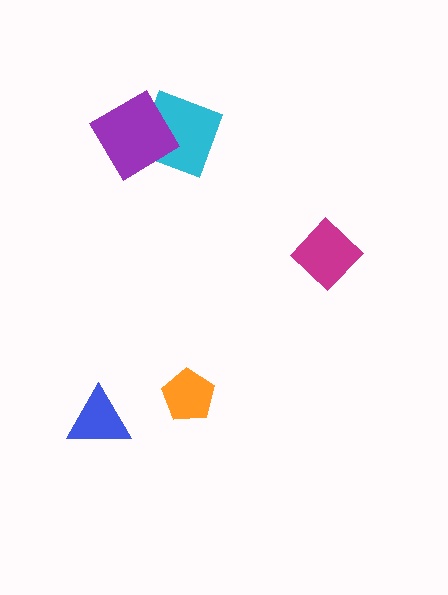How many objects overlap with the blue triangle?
0 objects overlap with the blue triangle.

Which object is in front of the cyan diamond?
The purple diamond is in front of the cyan diamond.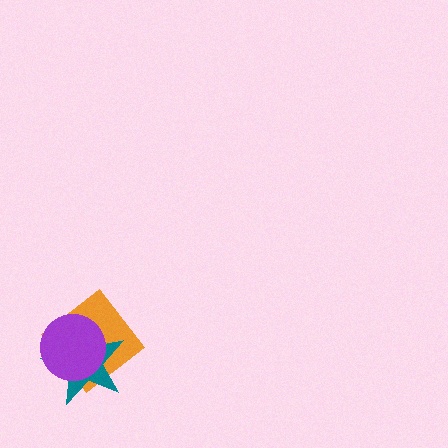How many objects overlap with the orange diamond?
2 objects overlap with the orange diamond.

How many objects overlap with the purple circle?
2 objects overlap with the purple circle.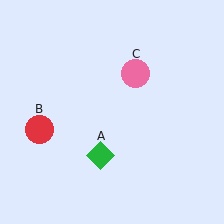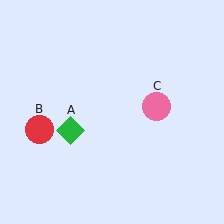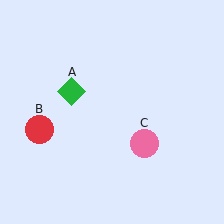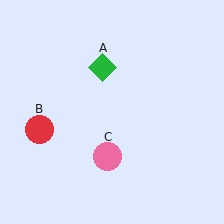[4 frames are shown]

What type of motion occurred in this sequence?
The green diamond (object A), pink circle (object C) rotated clockwise around the center of the scene.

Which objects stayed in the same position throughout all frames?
Red circle (object B) remained stationary.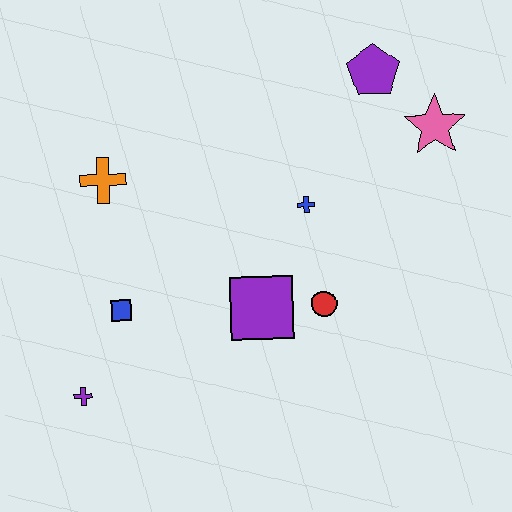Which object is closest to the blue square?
The purple cross is closest to the blue square.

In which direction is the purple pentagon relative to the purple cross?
The purple pentagon is above the purple cross.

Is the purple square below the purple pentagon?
Yes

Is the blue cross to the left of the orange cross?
No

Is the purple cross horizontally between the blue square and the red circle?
No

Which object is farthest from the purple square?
The purple pentagon is farthest from the purple square.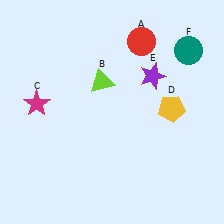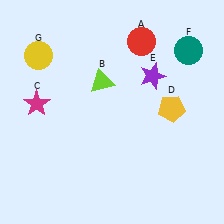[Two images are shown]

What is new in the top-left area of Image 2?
A yellow circle (G) was added in the top-left area of Image 2.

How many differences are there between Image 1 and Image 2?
There is 1 difference between the two images.